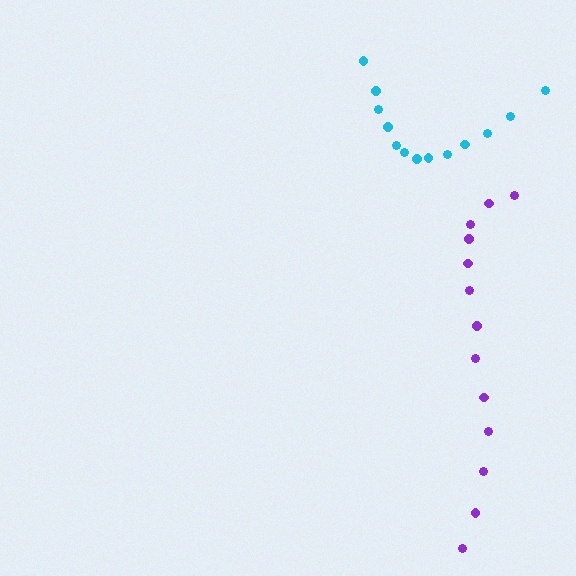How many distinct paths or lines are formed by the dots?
There are 2 distinct paths.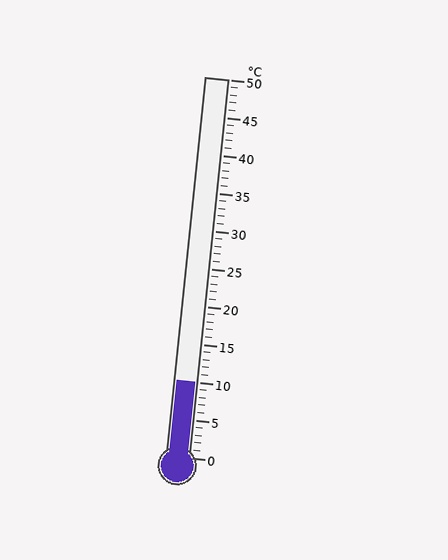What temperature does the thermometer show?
The thermometer shows approximately 10°C.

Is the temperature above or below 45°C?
The temperature is below 45°C.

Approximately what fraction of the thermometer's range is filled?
The thermometer is filled to approximately 20% of its range.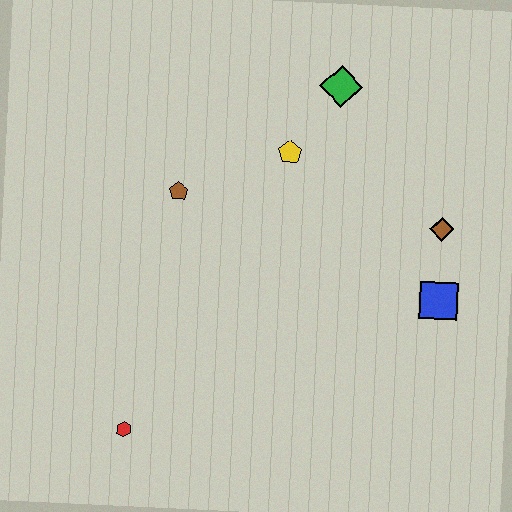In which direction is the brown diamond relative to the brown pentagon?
The brown diamond is to the right of the brown pentagon.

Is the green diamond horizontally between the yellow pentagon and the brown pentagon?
No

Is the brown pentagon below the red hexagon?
No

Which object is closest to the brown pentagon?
The yellow pentagon is closest to the brown pentagon.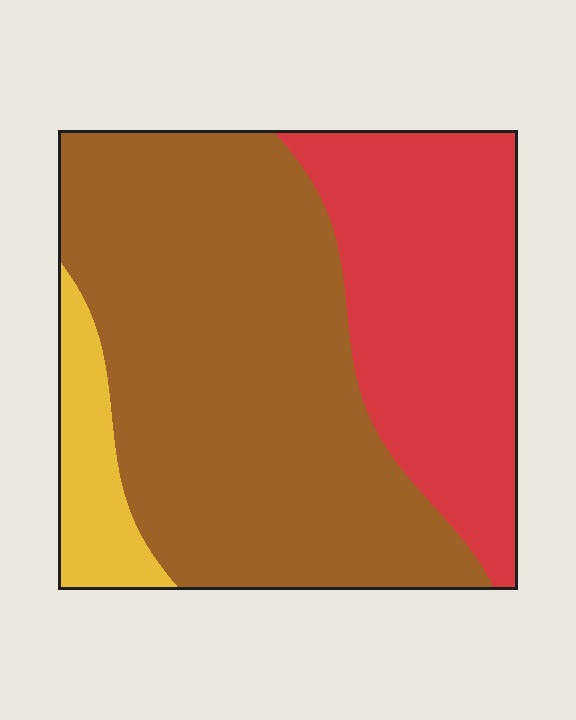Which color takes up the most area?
Brown, at roughly 60%.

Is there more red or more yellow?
Red.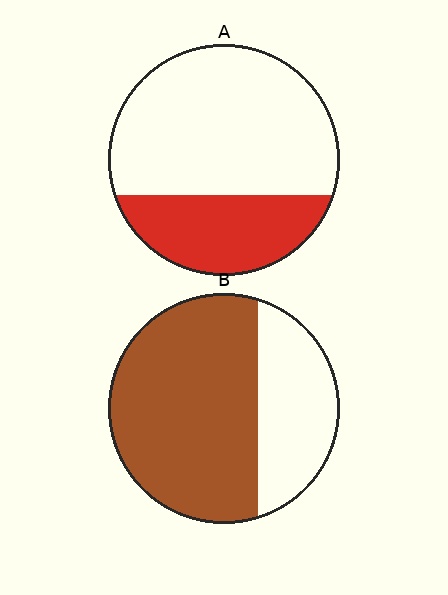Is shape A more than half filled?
No.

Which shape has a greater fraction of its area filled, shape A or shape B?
Shape B.